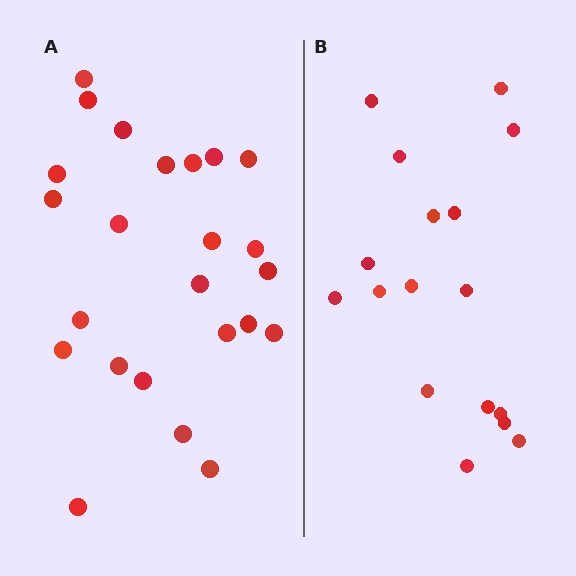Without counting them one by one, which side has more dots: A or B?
Region A (the left region) has more dots.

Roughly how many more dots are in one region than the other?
Region A has roughly 8 or so more dots than region B.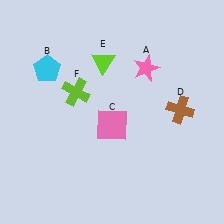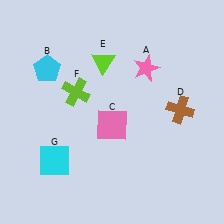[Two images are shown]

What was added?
A cyan square (G) was added in Image 2.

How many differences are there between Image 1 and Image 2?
There is 1 difference between the two images.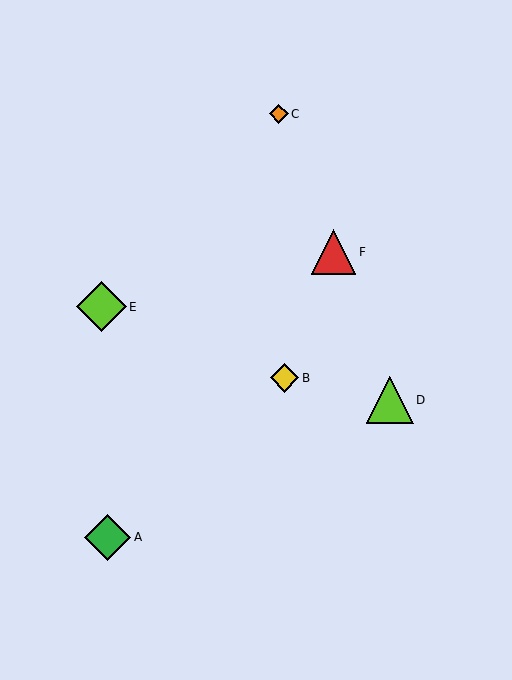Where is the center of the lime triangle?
The center of the lime triangle is at (390, 400).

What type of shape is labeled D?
Shape D is a lime triangle.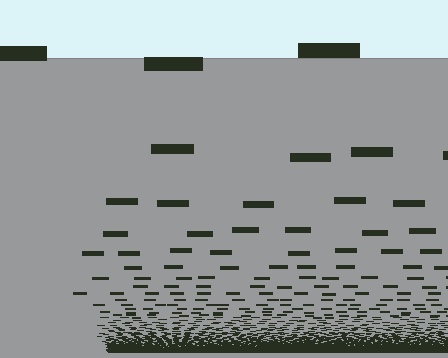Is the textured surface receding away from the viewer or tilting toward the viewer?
The surface appears to tilt toward the viewer. Texture elements get larger and sparser toward the top.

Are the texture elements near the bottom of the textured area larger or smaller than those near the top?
Smaller. The gradient is inverted — elements near the bottom are smaller and denser.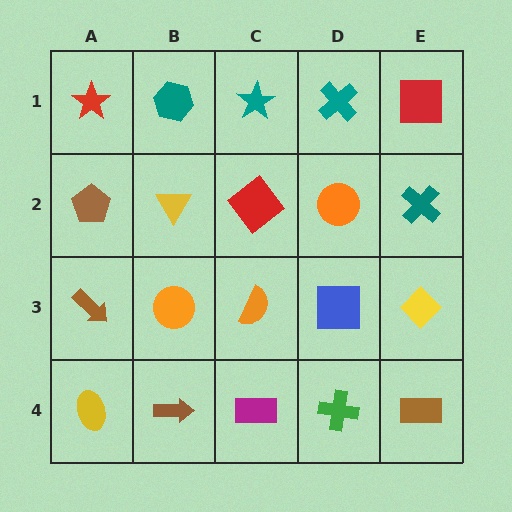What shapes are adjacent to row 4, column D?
A blue square (row 3, column D), a magenta rectangle (row 4, column C), a brown rectangle (row 4, column E).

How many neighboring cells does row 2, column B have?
4.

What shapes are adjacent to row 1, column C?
A red diamond (row 2, column C), a teal hexagon (row 1, column B), a teal cross (row 1, column D).